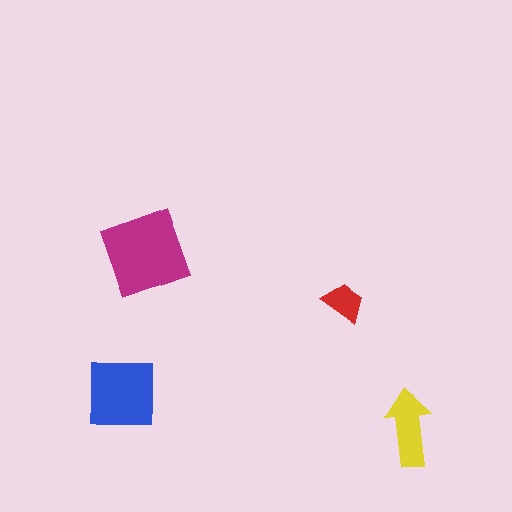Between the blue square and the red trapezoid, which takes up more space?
The blue square.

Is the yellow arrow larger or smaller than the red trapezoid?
Larger.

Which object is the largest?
The magenta diamond.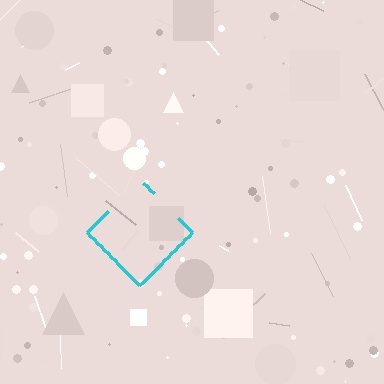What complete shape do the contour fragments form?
The contour fragments form a diamond.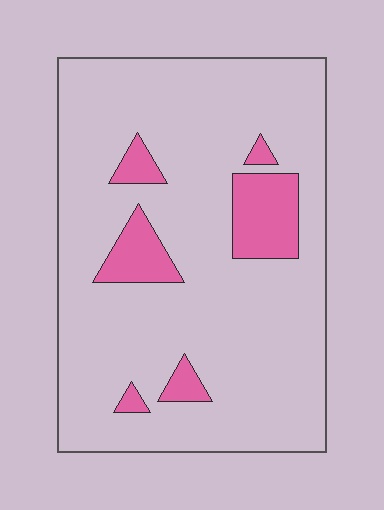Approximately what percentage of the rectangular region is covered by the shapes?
Approximately 15%.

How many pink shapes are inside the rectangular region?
6.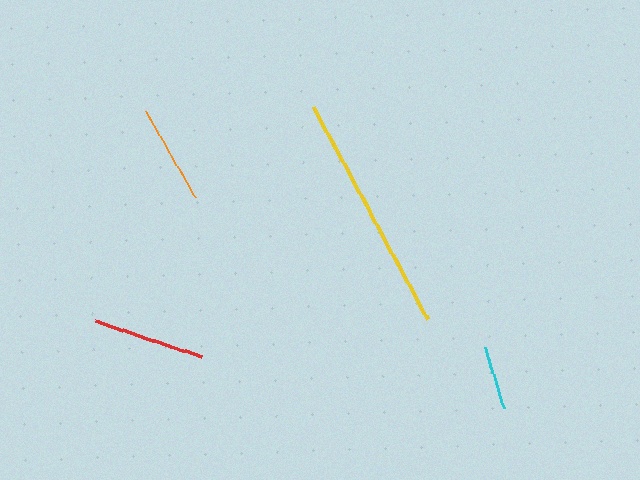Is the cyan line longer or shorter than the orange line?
The orange line is longer than the cyan line.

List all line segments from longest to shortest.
From longest to shortest: yellow, red, orange, cyan.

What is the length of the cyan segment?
The cyan segment is approximately 64 pixels long.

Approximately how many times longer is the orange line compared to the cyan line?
The orange line is approximately 1.6 times the length of the cyan line.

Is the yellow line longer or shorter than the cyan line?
The yellow line is longer than the cyan line.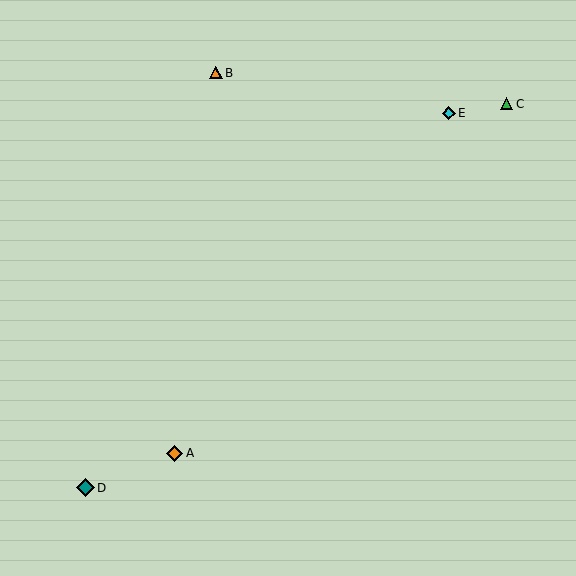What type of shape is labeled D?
Shape D is a teal diamond.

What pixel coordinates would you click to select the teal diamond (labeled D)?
Click at (85, 488) to select the teal diamond D.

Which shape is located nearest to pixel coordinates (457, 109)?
The cyan diamond (labeled E) at (449, 113) is nearest to that location.